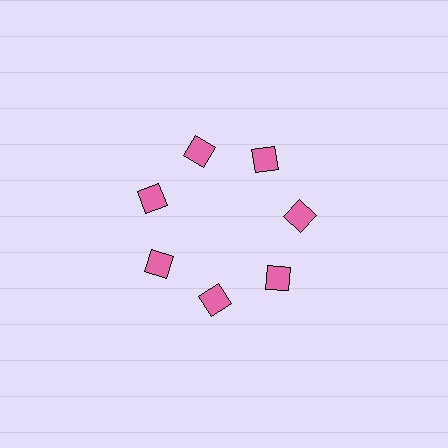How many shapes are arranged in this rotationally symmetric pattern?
There are 7 shapes, arranged in 7 groups of 1.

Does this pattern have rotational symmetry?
Yes, this pattern has 7-fold rotational symmetry. It looks the same after rotating 51 degrees around the center.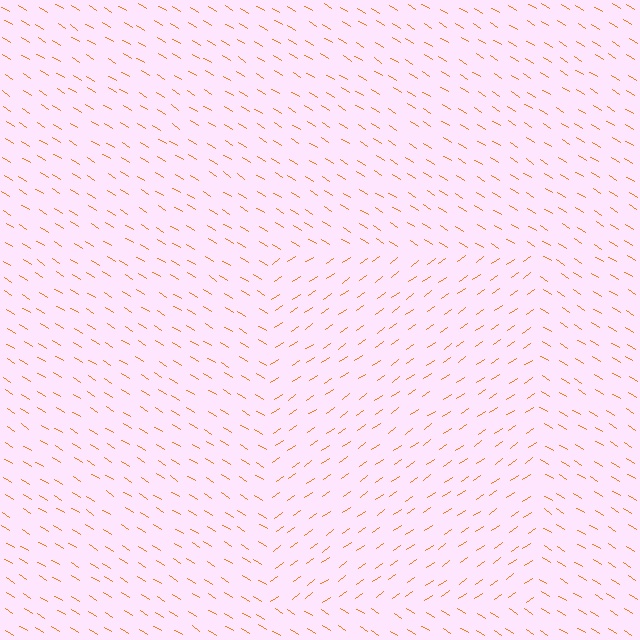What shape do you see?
I see a rectangle.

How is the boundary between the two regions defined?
The boundary is defined purely by a change in line orientation (approximately 67 degrees difference). All lines are the same color and thickness.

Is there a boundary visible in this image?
Yes, there is a texture boundary formed by a change in line orientation.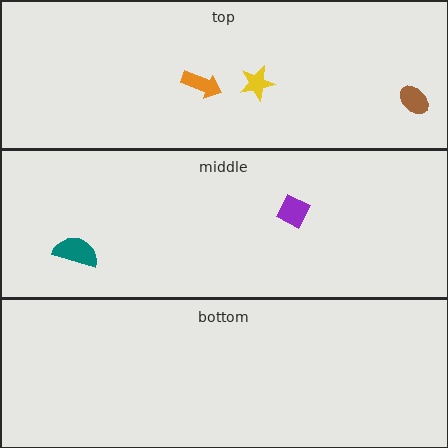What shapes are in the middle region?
The purple diamond, the teal semicircle.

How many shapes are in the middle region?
2.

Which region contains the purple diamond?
The middle region.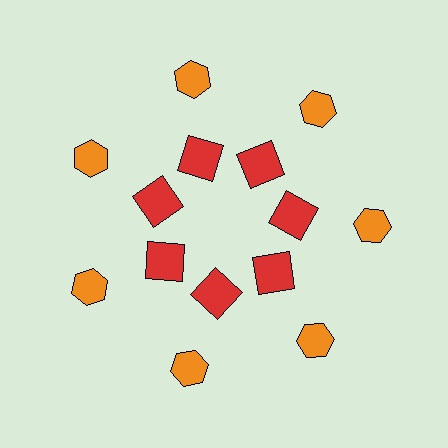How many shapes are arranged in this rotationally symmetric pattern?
There are 14 shapes, arranged in 7 groups of 2.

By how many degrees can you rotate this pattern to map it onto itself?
The pattern maps onto itself every 51 degrees of rotation.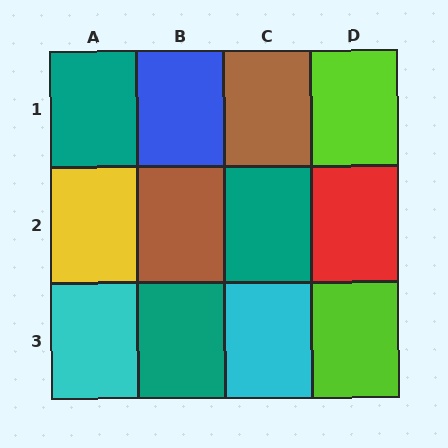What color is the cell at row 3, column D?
Lime.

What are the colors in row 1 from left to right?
Teal, blue, brown, lime.